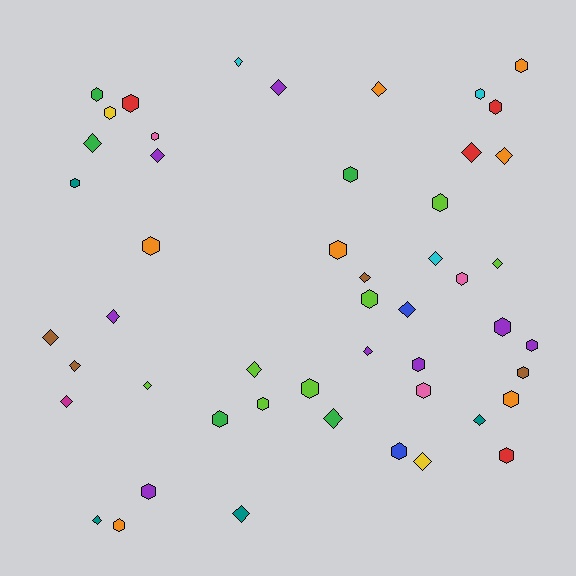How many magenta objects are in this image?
There is 1 magenta object.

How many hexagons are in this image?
There are 27 hexagons.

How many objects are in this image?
There are 50 objects.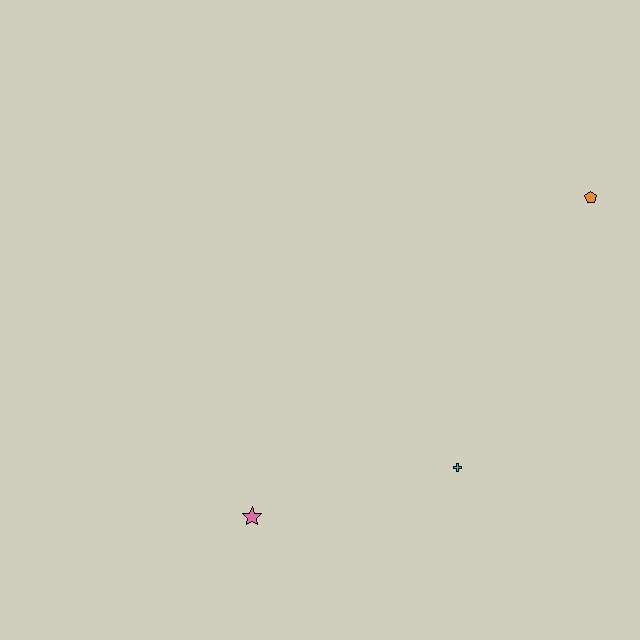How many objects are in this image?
There are 3 objects.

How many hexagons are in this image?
There are no hexagons.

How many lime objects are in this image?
There are no lime objects.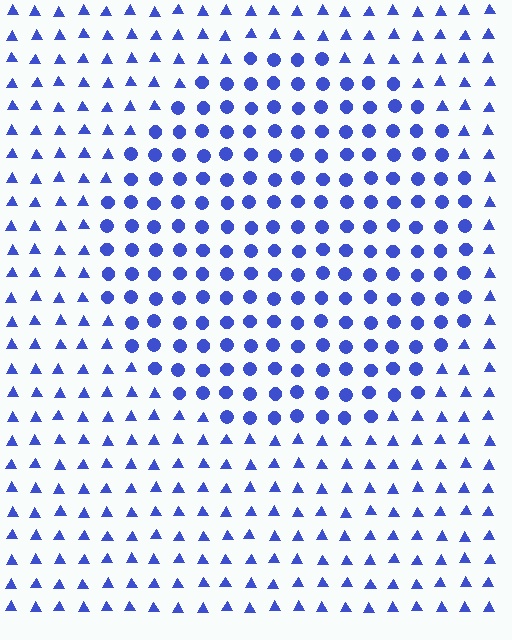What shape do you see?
I see a circle.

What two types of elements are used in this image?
The image uses circles inside the circle region and triangles outside it.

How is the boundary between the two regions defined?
The boundary is defined by a change in element shape: circles inside vs. triangles outside. All elements share the same color and spacing.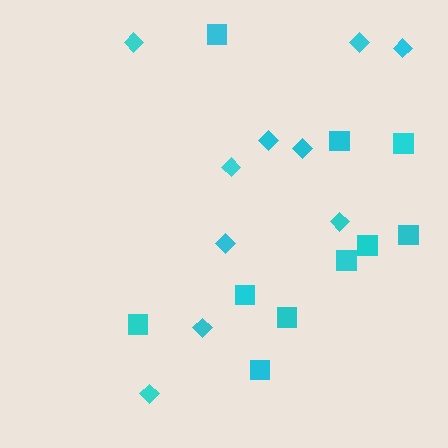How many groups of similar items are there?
There are 2 groups: one group of diamonds (10) and one group of squares (10).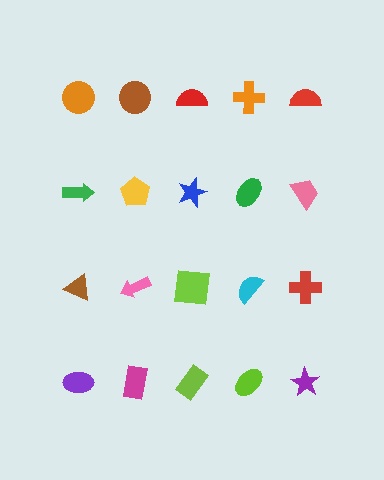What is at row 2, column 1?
A green arrow.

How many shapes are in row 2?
5 shapes.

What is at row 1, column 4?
An orange cross.